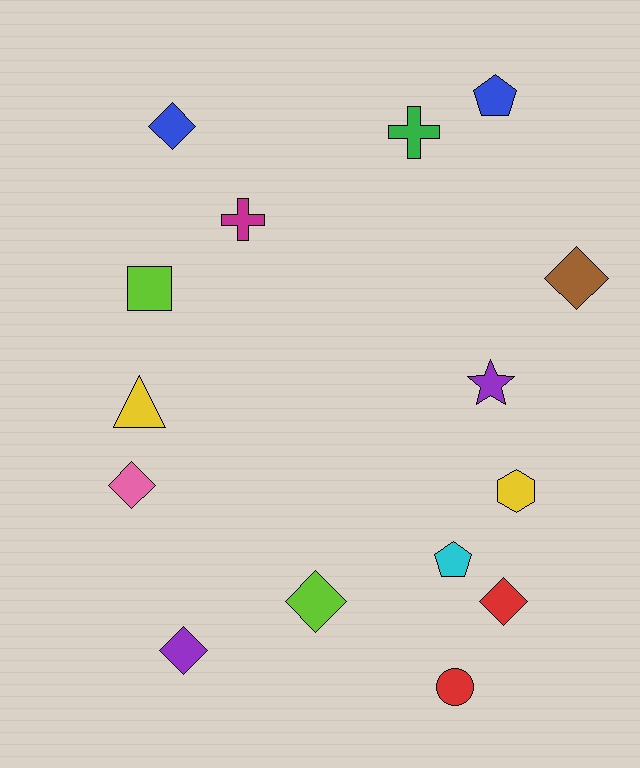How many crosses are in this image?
There are 2 crosses.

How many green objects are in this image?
There is 1 green object.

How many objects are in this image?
There are 15 objects.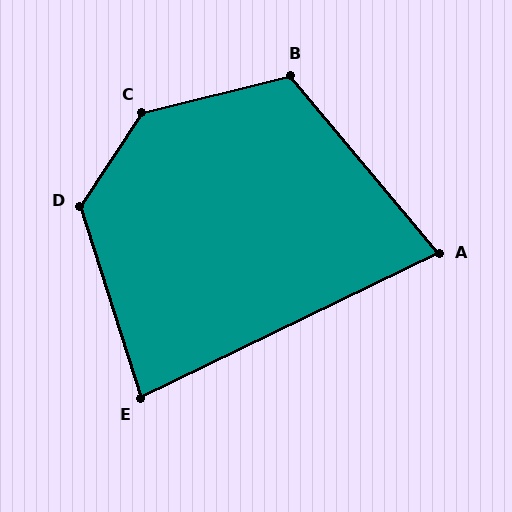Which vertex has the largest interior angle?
C, at approximately 137 degrees.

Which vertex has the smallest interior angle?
A, at approximately 76 degrees.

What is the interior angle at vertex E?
Approximately 82 degrees (acute).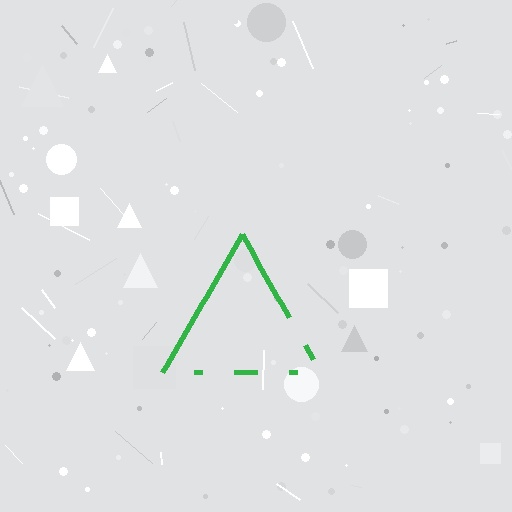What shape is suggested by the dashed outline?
The dashed outline suggests a triangle.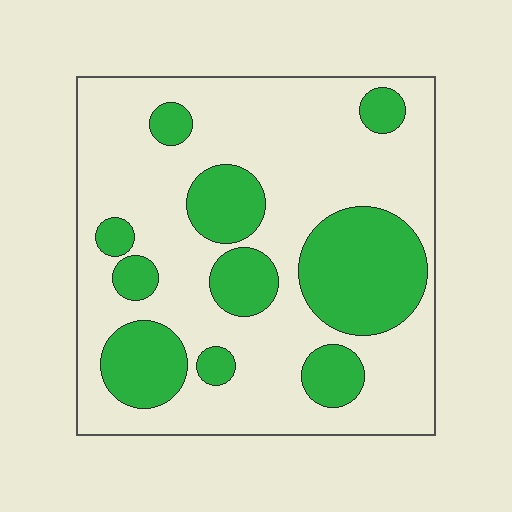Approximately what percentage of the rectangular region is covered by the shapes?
Approximately 30%.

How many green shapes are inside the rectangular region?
10.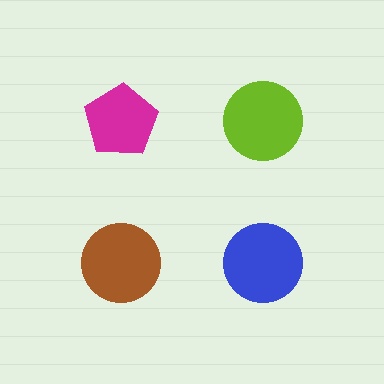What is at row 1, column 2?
A lime circle.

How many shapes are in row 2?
2 shapes.